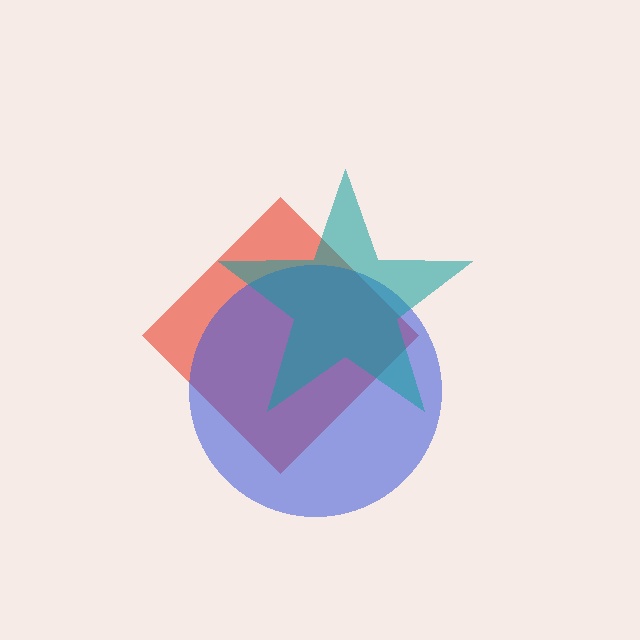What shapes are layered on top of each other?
The layered shapes are: a red diamond, a blue circle, a teal star.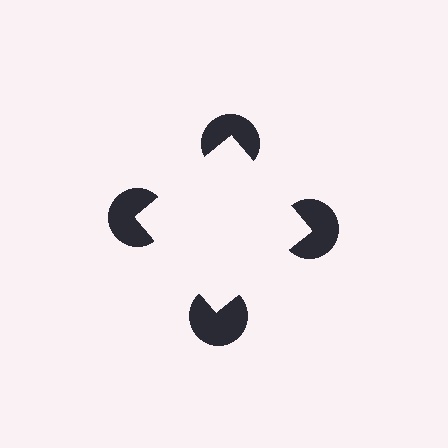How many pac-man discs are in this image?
There are 4 — one at each vertex of the illusory square.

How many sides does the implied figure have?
4 sides.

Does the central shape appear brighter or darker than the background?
It typically appears slightly brighter than the background, even though no actual brightness change is drawn.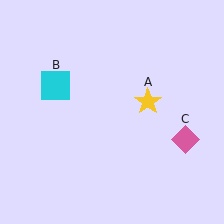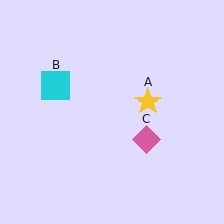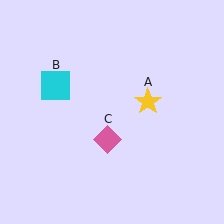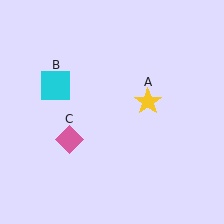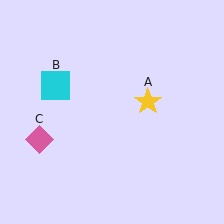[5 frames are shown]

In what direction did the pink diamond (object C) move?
The pink diamond (object C) moved left.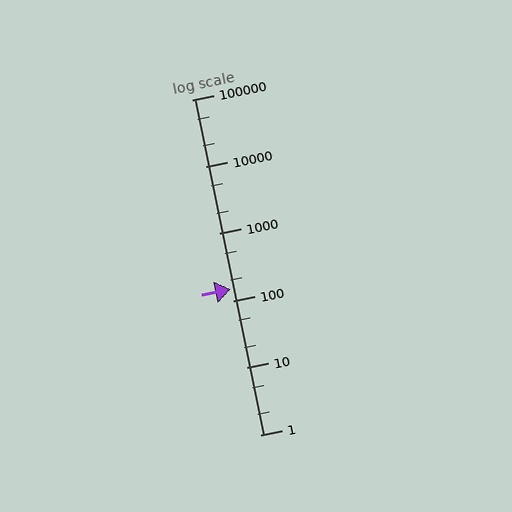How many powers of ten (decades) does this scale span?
The scale spans 5 decades, from 1 to 100000.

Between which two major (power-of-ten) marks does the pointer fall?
The pointer is between 100 and 1000.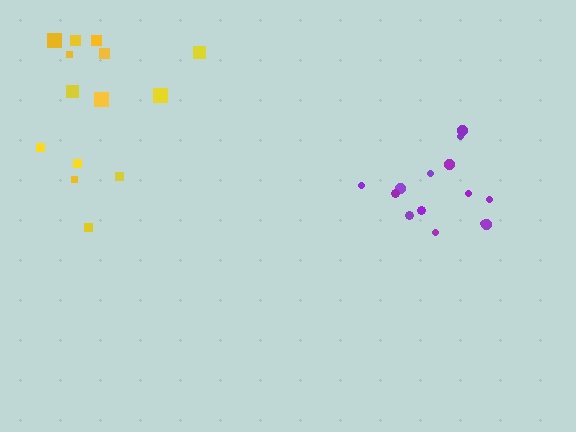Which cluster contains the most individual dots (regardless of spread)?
Yellow (14).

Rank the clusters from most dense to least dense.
purple, yellow.